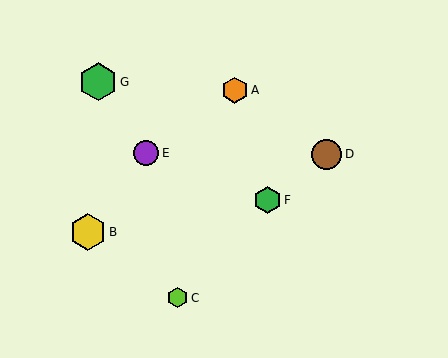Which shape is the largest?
The green hexagon (labeled G) is the largest.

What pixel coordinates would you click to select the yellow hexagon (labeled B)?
Click at (88, 232) to select the yellow hexagon B.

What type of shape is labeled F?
Shape F is a green hexagon.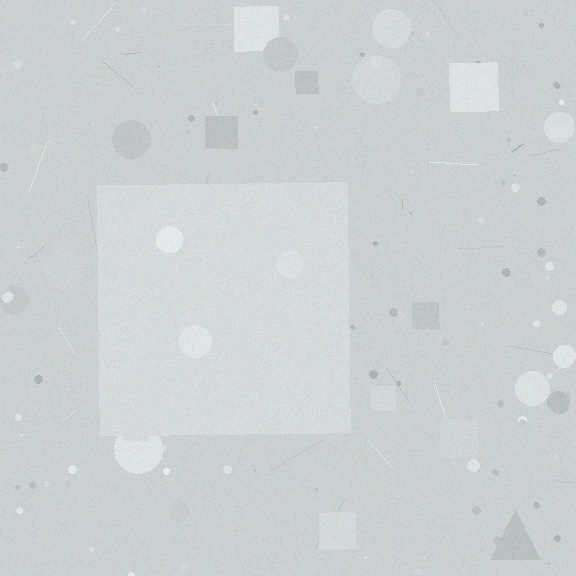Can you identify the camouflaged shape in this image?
The camouflaged shape is a square.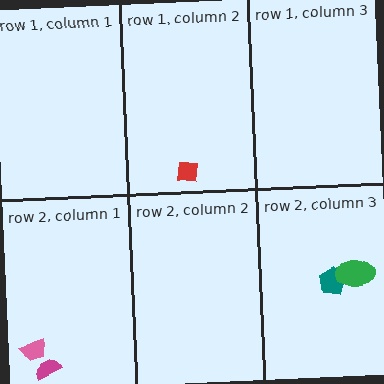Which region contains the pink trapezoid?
The row 2, column 1 region.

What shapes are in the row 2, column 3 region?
The teal pentagon, the green ellipse.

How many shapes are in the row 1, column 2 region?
1.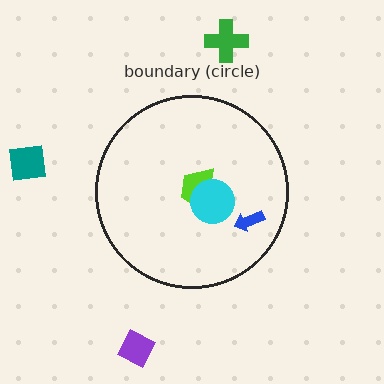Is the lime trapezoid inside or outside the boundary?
Inside.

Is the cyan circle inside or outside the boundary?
Inside.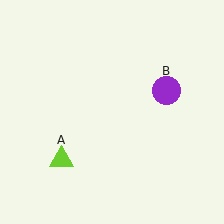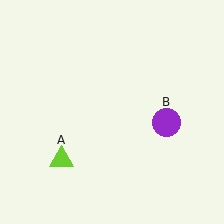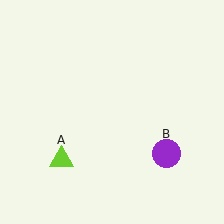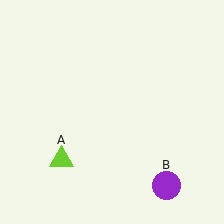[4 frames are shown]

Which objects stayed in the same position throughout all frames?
Lime triangle (object A) remained stationary.